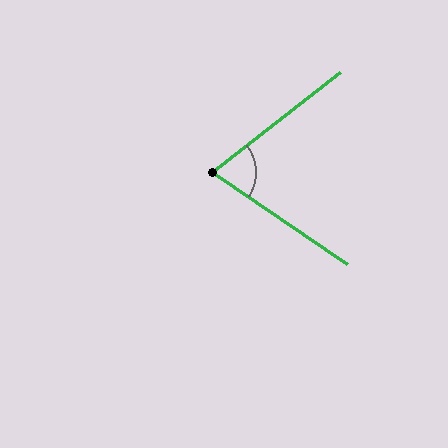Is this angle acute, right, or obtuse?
It is acute.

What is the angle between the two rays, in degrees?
Approximately 72 degrees.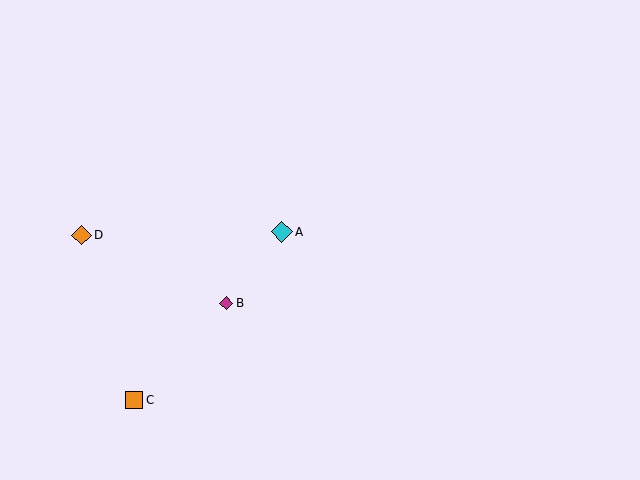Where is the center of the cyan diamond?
The center of the cyan diamond is at (282, 232).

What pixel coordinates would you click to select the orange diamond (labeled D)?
Click at (82, 235) to select the orange diamond D.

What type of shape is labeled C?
Shape C is an orange square.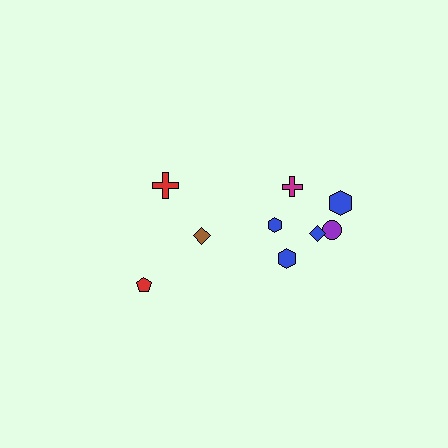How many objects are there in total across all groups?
There are 9 objects.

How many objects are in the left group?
There are 3 objects.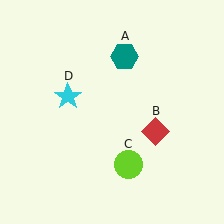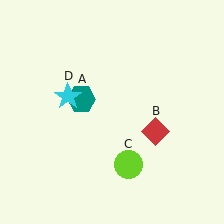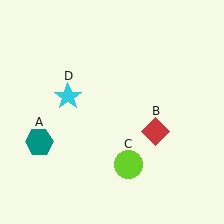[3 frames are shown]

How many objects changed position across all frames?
1 object changed position: teal hexagon (object A).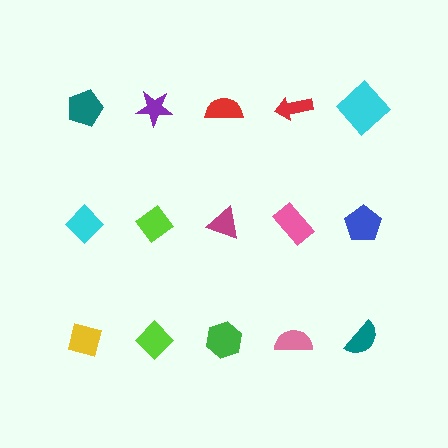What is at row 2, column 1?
A cyan diamond.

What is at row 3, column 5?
A teal semicircle.